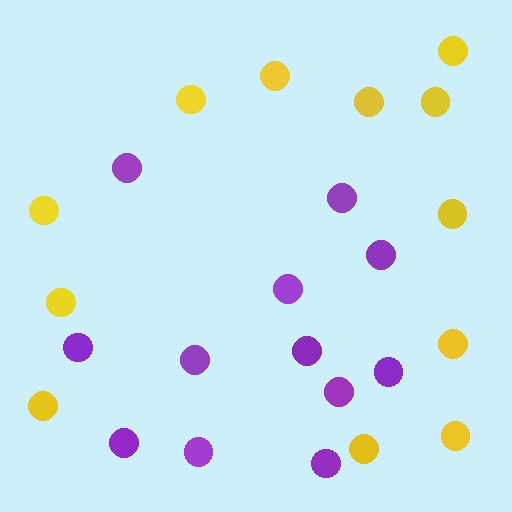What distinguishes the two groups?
There are 2 groups: one group of purple circles (12) and one group of yellow circles (12).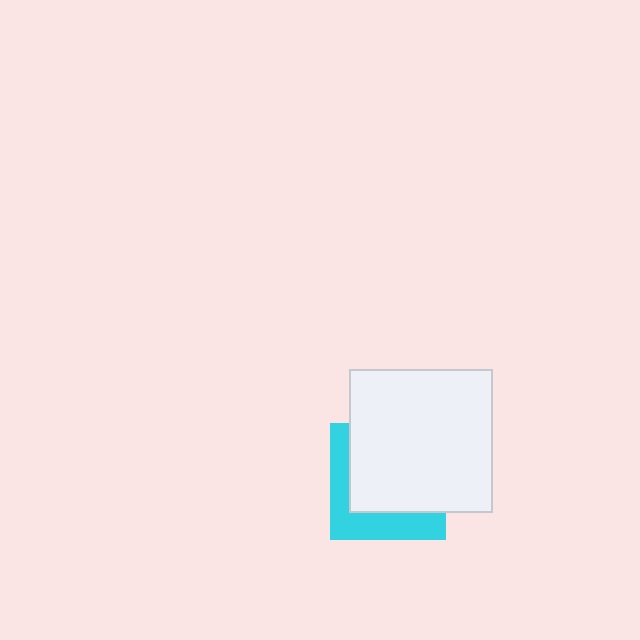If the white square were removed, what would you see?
You would see the complete cyan square.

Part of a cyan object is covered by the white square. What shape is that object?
It is a square.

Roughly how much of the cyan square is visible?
A small part of it is visible (roughly 36%).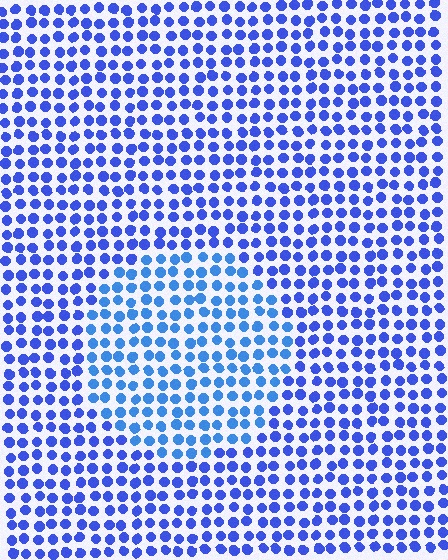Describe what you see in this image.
The image is filled with small blue elements in a uniform arrangement. A circle-shaped region is visible where the elements are tinted to a slightly different hue, forming a subtle color boundary.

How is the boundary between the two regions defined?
The boundary is defined purely by a slight shift in hue (about 20 degrees). Spacing, size, and orientation are identical on both sides.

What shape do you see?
I see a circle.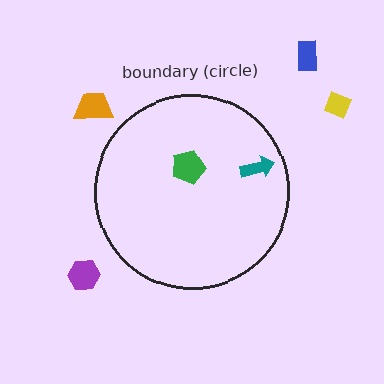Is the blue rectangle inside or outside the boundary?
Outside.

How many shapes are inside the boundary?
2 inside, 4 outside.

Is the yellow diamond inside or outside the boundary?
Outside.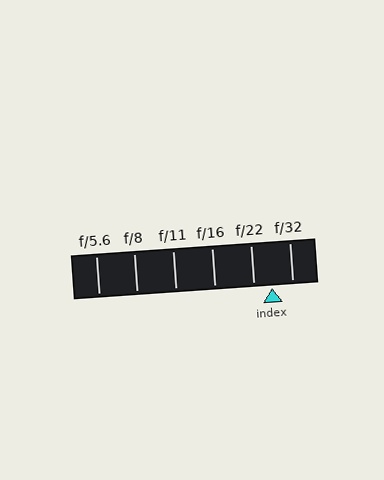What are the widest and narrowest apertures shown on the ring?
The widest aperture shown is f/5.6 and the narrowest is f/32.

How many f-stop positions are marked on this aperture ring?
There are 6 f-stop positions marked.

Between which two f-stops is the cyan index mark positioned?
The index mark is between f/22 and f/32.